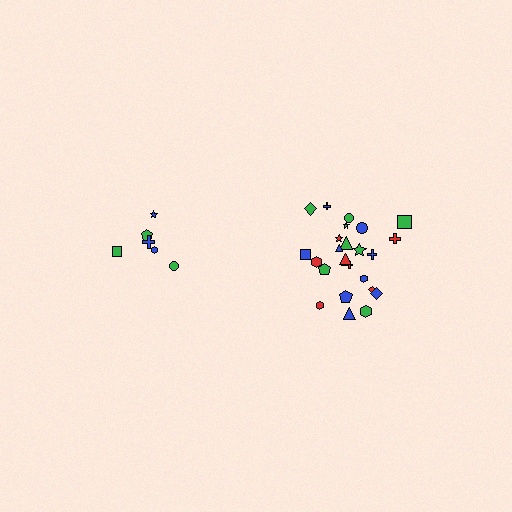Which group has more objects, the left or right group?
The right group.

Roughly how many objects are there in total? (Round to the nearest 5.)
Roughly 30 objects in total.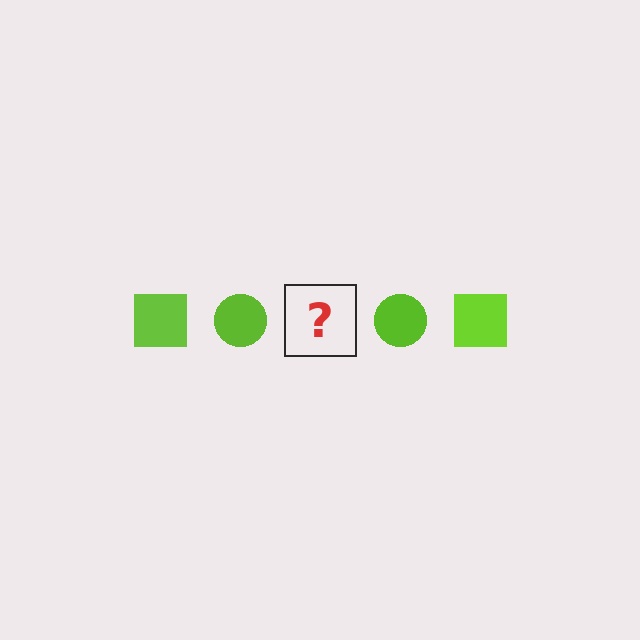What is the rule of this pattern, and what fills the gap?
The rule is that the pattern cycles through square, circle shapes in lime. The gap should be filled with a lime square.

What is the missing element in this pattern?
The missing element is a lime square.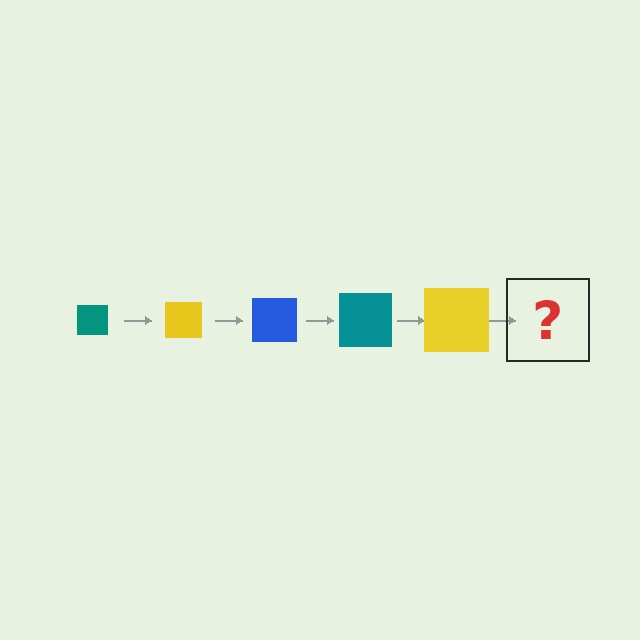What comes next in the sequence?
The next element should be a blue square, larger than the previous one.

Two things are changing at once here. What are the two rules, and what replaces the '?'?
The two rules are that the square grows larger each step and the color cycles through teal, yellow, and blue. The '?' should be a blue square, larger than the previous one.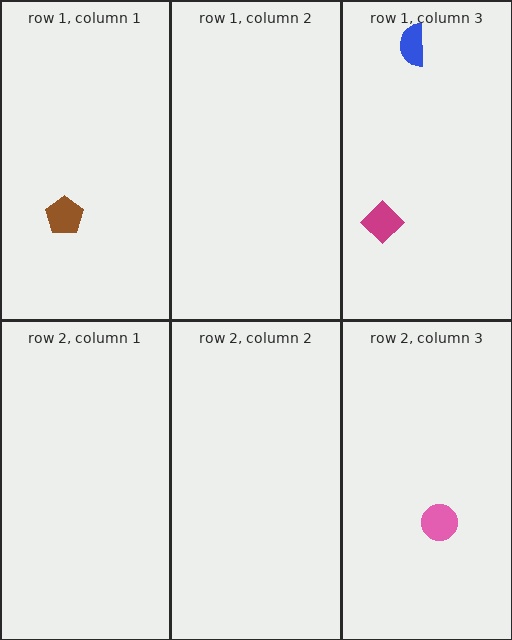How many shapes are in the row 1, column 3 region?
2.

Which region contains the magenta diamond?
The row 1, column 3 region.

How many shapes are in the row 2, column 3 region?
1.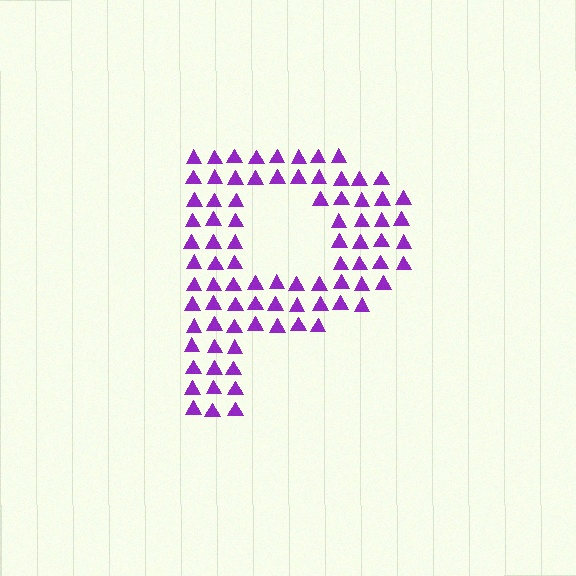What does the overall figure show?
The overall figure shows the letter P.